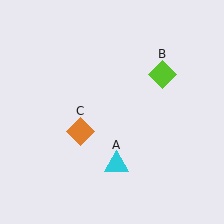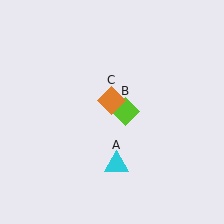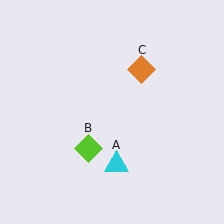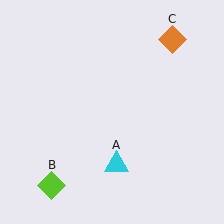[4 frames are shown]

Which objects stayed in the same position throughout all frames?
Cyan triangle (object A) remained stationary.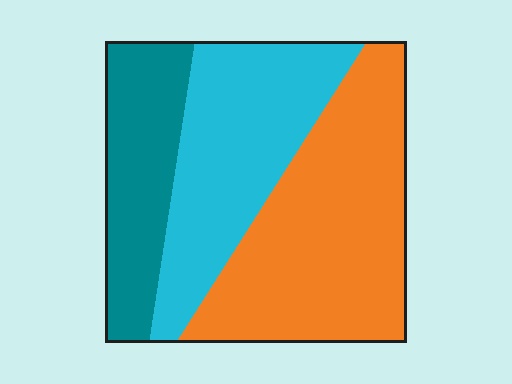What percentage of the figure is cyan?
Cyan takes up about one third (1/3) of the figure.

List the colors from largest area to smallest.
From largest to smallest: orange, cyan, teal.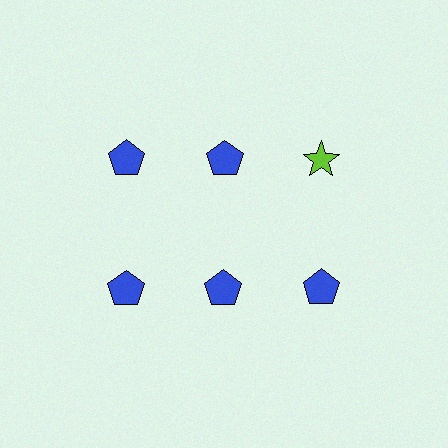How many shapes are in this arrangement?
There are 6 shapes arranged in a grid pattern.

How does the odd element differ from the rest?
It differs in both color (lime instead of blue) and shape (star instead of pentagon).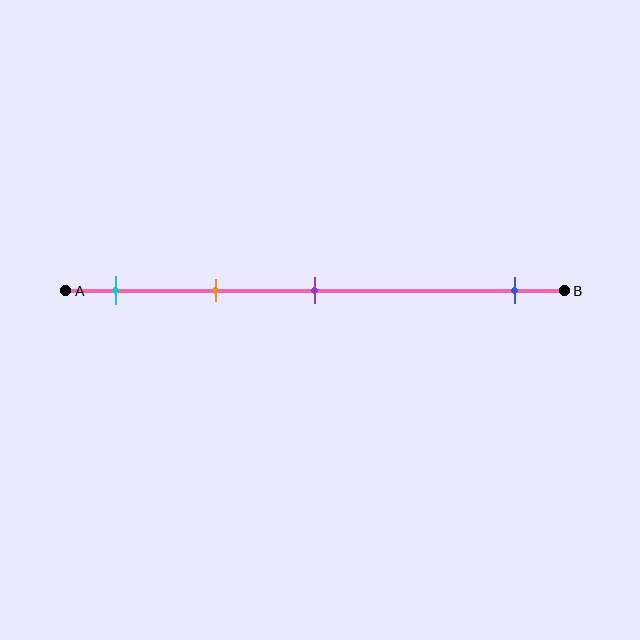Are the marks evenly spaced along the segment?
No, the marks are not evenly spaced.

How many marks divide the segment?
There are 4 marks dividing the segment.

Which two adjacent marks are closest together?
The cyan and orange marks are the closest adjacent pair.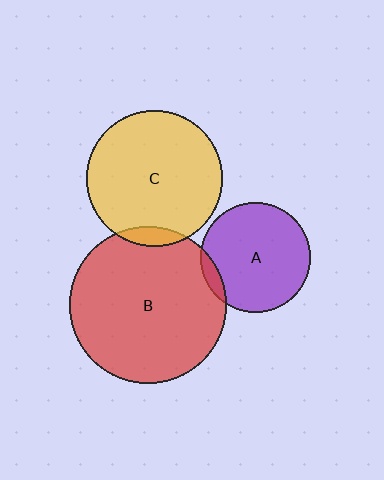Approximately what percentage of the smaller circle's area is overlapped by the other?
Approximately 5%.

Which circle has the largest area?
Circle B (red).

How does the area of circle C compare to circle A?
Approximately 1.5 times.